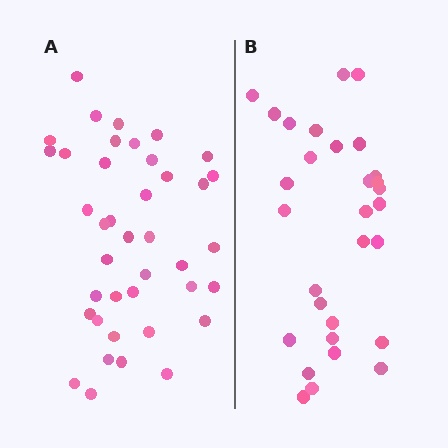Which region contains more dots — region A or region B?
Region A (the left region) has more dots.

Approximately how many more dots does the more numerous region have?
Region A has roughly 10 or so more dots than region B.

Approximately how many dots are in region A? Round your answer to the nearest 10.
About 40 dots.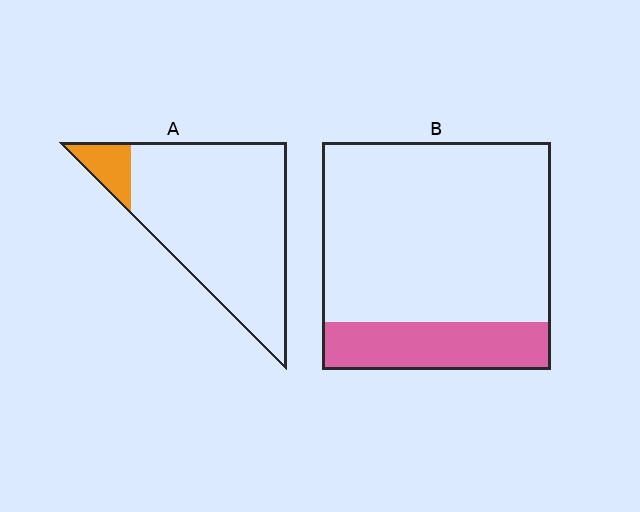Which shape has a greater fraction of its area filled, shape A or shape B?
Shape B.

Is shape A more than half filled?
No.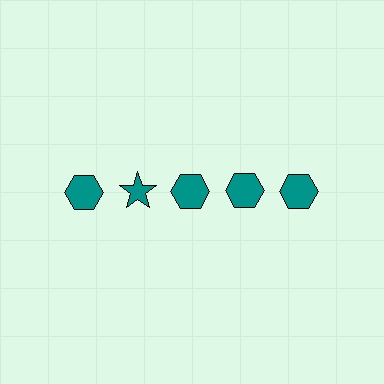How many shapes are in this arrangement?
There are 5 shapes arranged in a grid pattern.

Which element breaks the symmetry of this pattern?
The teal star in the top row, second from left column breaks the symmetry. All other shapes are teal hexagons.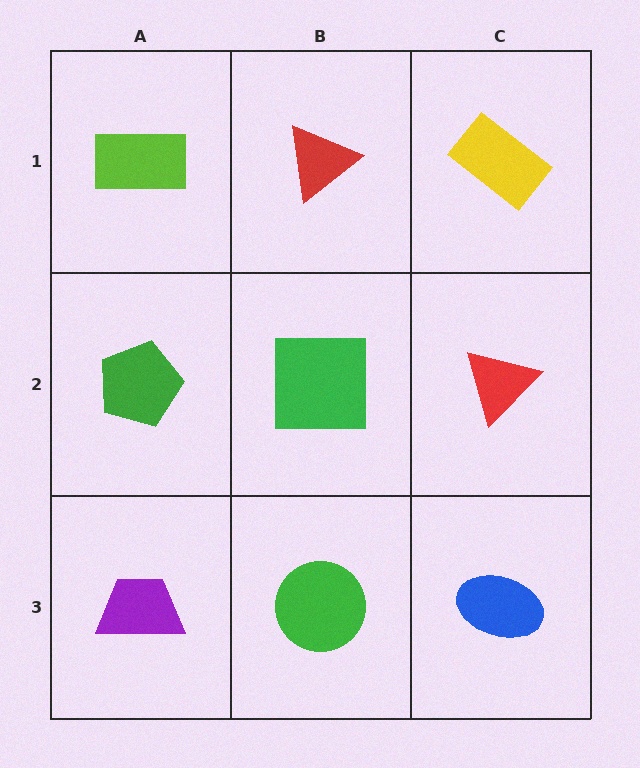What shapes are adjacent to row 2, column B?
A red triangle (row 1, column B), a green circle (row 3, column B), a green pentagon (row 2, column A), a red triangle (row 2, column C).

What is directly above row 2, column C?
A yellow rectangle.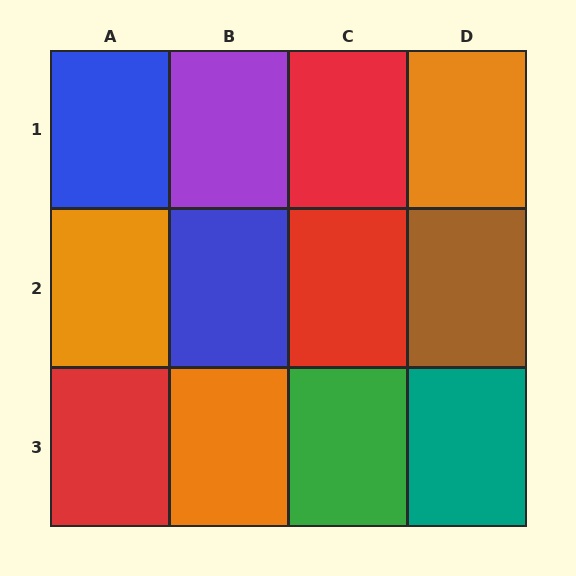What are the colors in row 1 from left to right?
Blue, purple, red, orange.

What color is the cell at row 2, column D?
Brown.